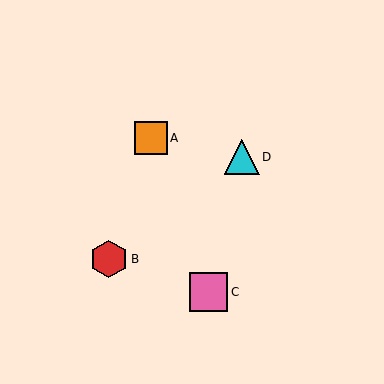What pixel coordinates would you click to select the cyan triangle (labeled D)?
Click at (242, 157) to select the cyan triangle D.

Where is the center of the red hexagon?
The center of the red hexagon is at (109, 259).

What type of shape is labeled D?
Shape D is a cyan triangle.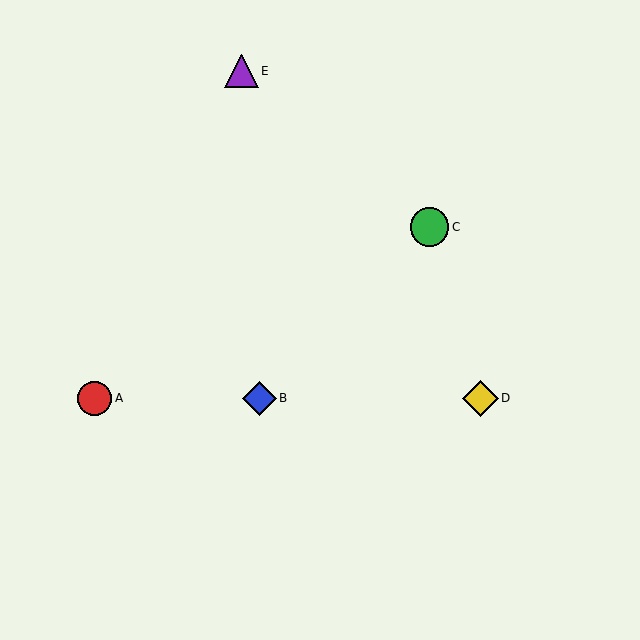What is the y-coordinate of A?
Object A is at y≈398.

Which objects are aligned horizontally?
Objects A, B, D are aligned horizontally.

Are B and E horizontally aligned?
No, B is at y≈398 and E is at y≈71.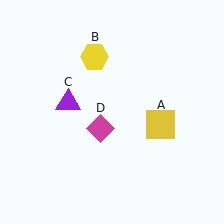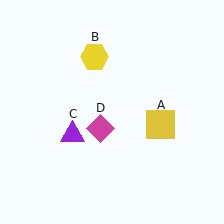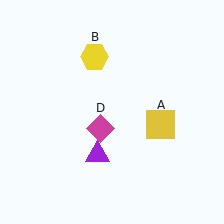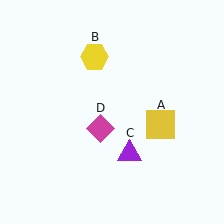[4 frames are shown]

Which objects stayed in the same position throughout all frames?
Yellow square (object A) and yellow hexagon (object B) and magenta diamond (object D) remained stationary.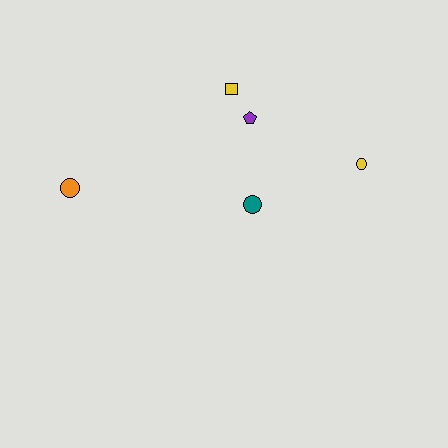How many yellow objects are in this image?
There are 2 yellow objects.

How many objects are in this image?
There are 5 objects.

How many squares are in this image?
There is 1 square.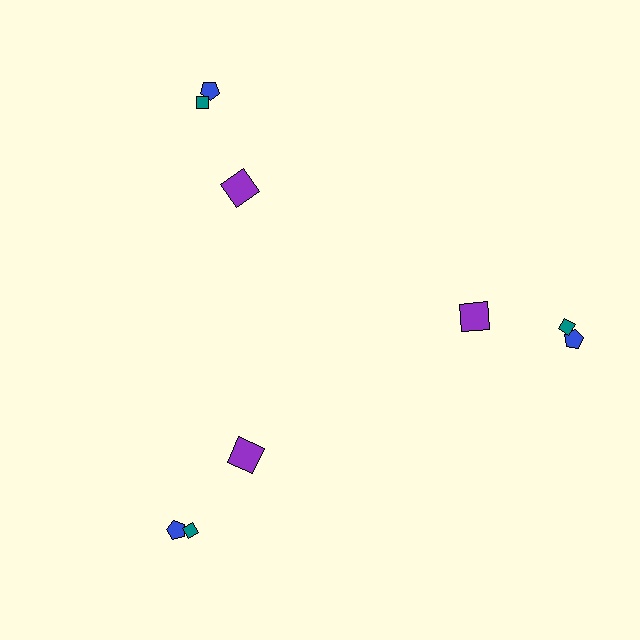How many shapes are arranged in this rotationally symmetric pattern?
There are 9 shapes, arranged in 3 groups of 3.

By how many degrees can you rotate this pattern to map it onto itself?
The pattern maps onto itself every 120 degrees of rotation.